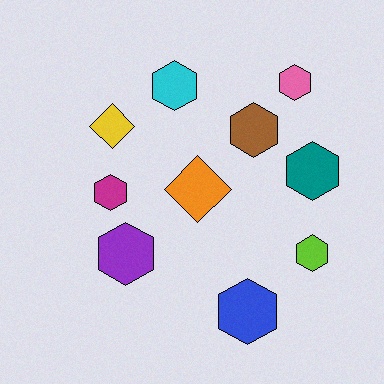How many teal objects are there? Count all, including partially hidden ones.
There is 1 teal object.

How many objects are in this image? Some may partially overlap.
There are 10 objects.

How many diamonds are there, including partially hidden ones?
There are 2 diamonds.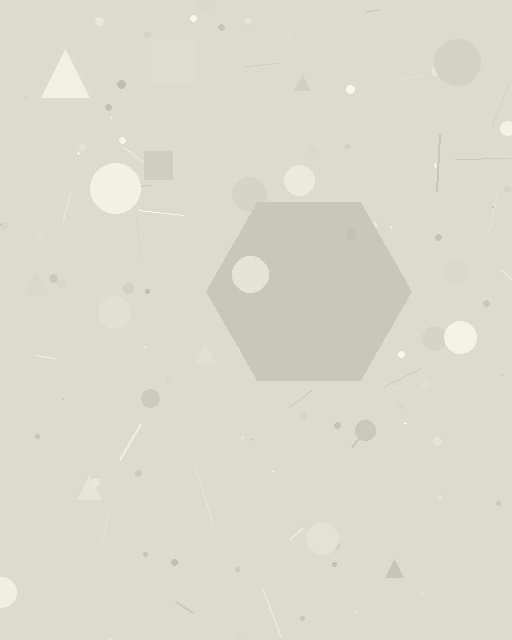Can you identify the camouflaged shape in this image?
The camouflaged shape is a hexagon.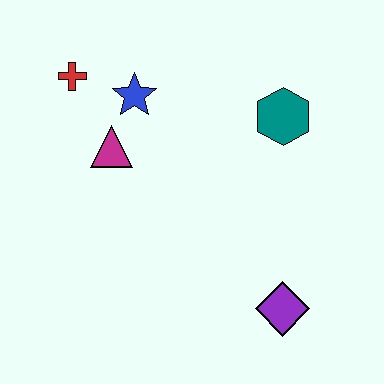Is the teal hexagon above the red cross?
No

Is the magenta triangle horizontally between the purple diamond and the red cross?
Yes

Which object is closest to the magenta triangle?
The blue star is closest to the magenta triangle.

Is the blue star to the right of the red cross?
Yes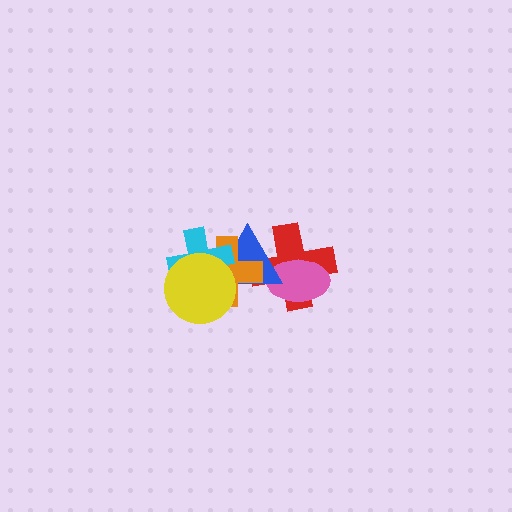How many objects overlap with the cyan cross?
3 objects overlap with the cyan cross.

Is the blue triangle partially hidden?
Yes, it is partially covered by another shape.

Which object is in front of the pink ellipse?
The blue triangle is in front of the pink ellipse.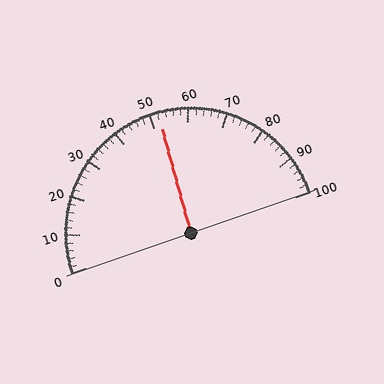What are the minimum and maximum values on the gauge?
The gauge ranges from 0 to 100.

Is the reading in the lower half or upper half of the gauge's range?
The reading is in the upper half of the range (0 to 100).